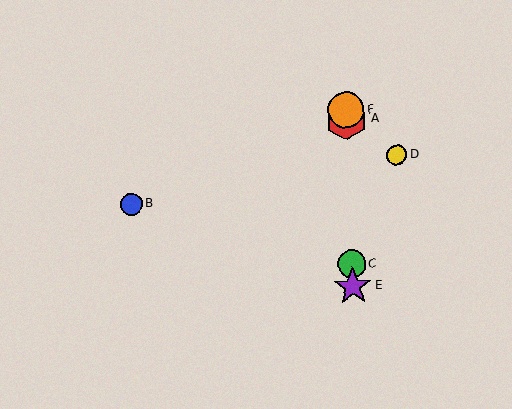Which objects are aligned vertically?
Objects A, C, E, F are aligned vertically.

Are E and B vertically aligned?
No, E is at x≈353 and B is at x≈131.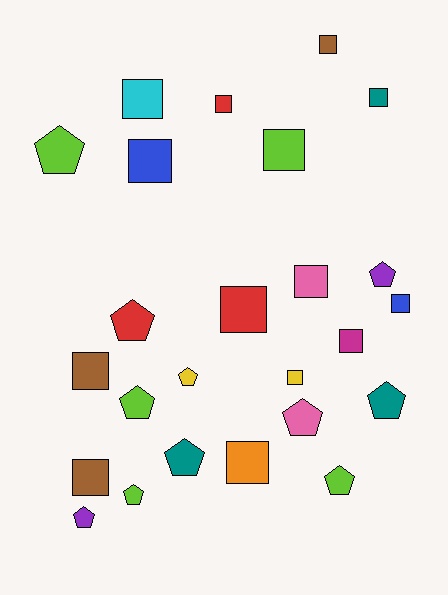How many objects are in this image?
There are 25 objects.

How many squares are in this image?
There are 14 squares.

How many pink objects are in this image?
There are 2 pink objects.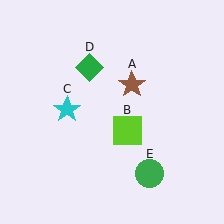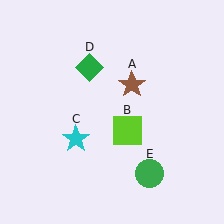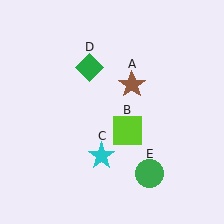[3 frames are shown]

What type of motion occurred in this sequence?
The cyan star (object C) rotated counterclockwise around the center of the scene.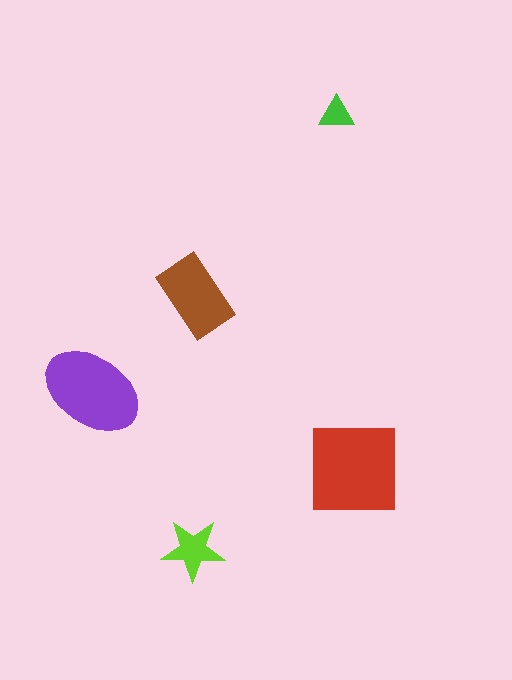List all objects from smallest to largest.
The green triangle, the lime star, the brown rectangle, the purple ellipse, the red square.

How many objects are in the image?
There are 5 objects in the image.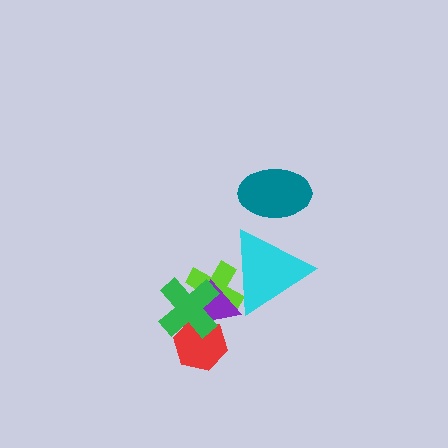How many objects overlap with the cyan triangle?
3 objects overlap with the cyan triangle.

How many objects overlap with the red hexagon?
2 objects overlap with the red hexagon.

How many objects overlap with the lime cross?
3 objects overlap with the lime cross.